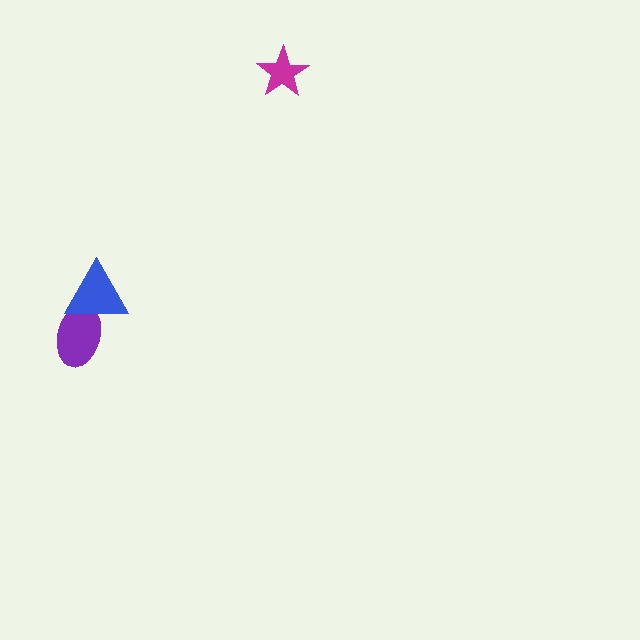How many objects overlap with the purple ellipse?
1 object overlaps with the purple ellipse.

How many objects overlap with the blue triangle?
1 object overlaps with the blue triangle.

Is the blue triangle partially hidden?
No, no other shape covers it.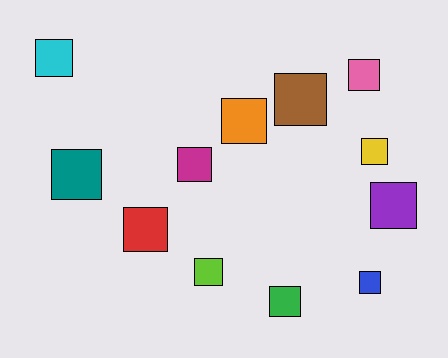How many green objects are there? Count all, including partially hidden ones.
There is 1 green object.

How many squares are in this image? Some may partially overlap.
There are 12 squares.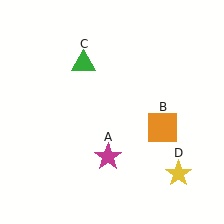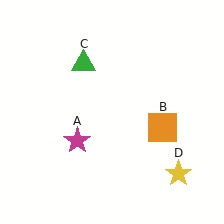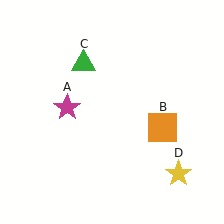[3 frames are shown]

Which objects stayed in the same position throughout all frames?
Orange square (object B) and green triangle (object C) and yellow star (object D) remained stationary.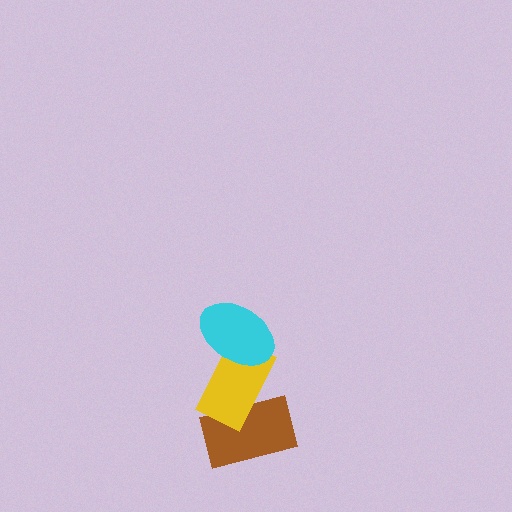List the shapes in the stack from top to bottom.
From top to bottom: the cyan ellipse, the yellow rectangle, the brown rectangle.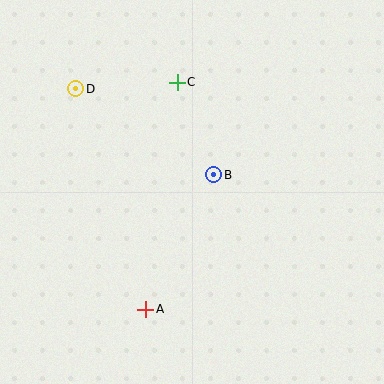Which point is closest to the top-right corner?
Point C is closest to the top-right corner.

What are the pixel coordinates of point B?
Point B is at (214, 175).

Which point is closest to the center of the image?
Point B at (214, 175) is closest to the center.